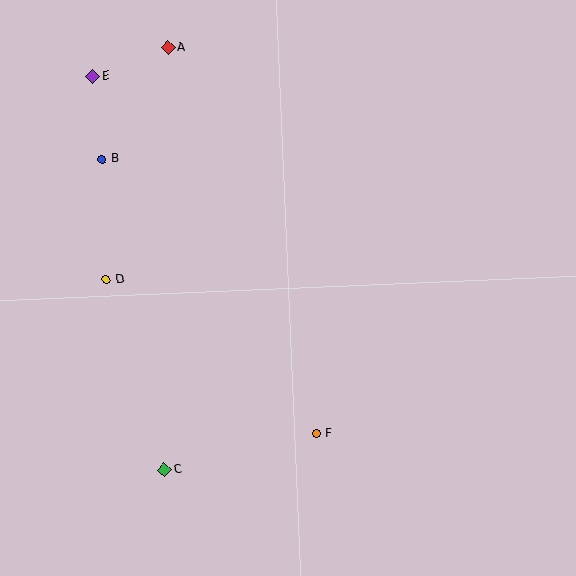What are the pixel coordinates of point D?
Point D is at (106, 279).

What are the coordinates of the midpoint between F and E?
The midpoint between F and E is at (204, 255).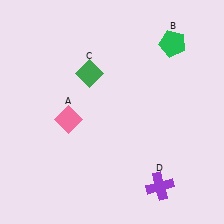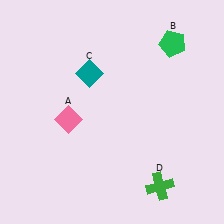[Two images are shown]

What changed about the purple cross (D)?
In Image 1, D is purple. In Image 2, it changed to green.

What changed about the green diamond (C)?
In Image 1, C is green. In Image 2, it changed to teal.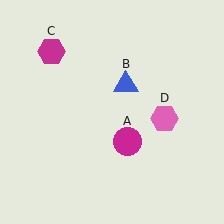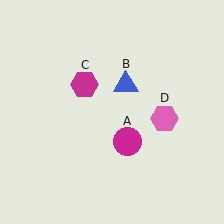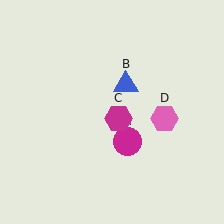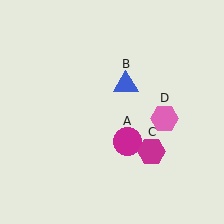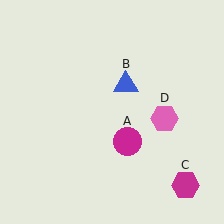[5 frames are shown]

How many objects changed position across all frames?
1 object changed position: magenta hexagon (object C).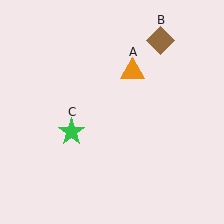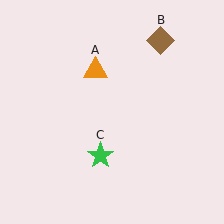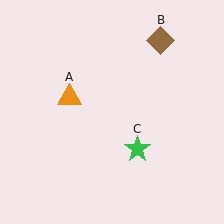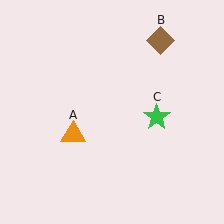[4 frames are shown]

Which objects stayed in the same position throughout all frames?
Brown diamond (object B) remained stationary.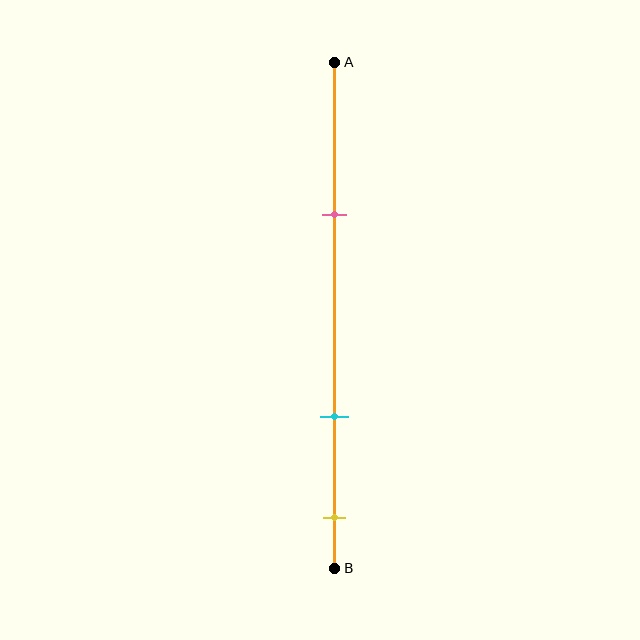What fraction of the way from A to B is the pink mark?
The pink mark is approximately 30% (0.3) of the way from A to B.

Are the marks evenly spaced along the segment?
No, the marks are not evenly spaced.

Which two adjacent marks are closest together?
The cyan and yellow marks are the closest adjacent pair.